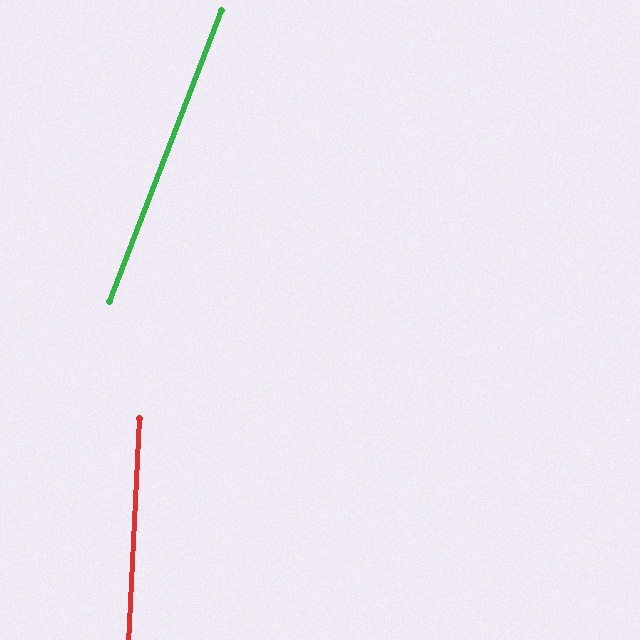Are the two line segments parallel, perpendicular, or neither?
Neither parallel nor perpendicular — they differ by about 18°.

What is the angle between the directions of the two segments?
Approximately 18 degrees.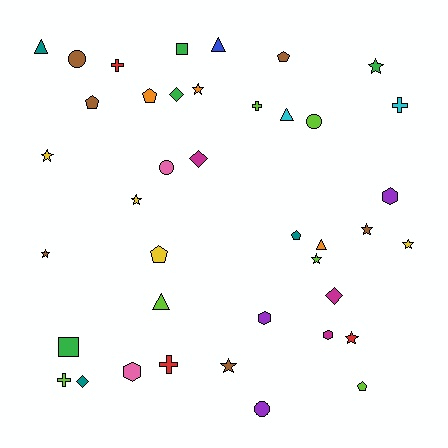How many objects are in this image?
There are 40 objects.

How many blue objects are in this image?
There is 1 blue object.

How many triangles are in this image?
There are 5 triangles.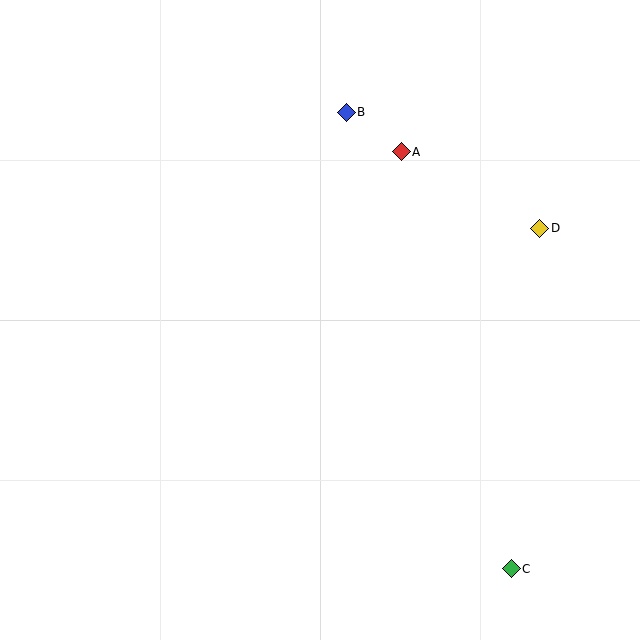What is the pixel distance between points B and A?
The distance between B and A is 67 pixels.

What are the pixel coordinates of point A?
Point A is at (401, 152).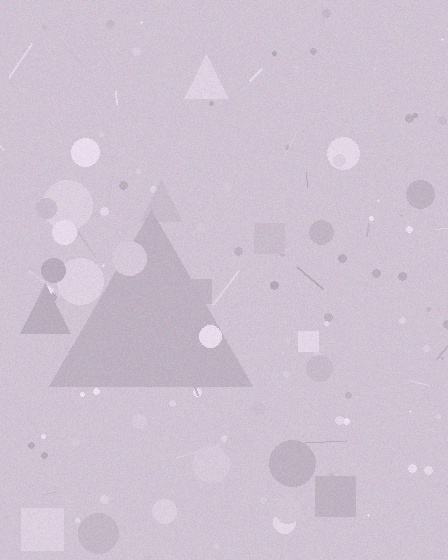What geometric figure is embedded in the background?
A triangle is embedded in the background.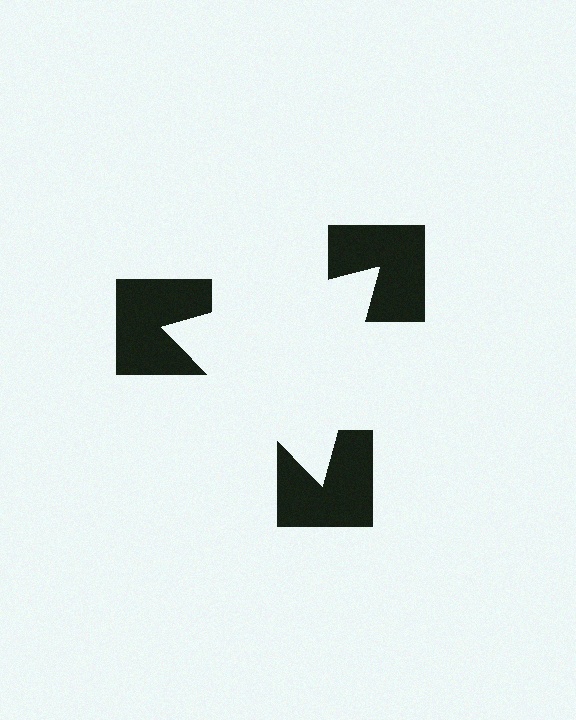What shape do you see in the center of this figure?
An illusory triangle — its edges are inferred from the aligned wedge cuts in the notched squares, not physically drawn.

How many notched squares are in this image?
There are 3 — one at each vertex of the illusory triangle.